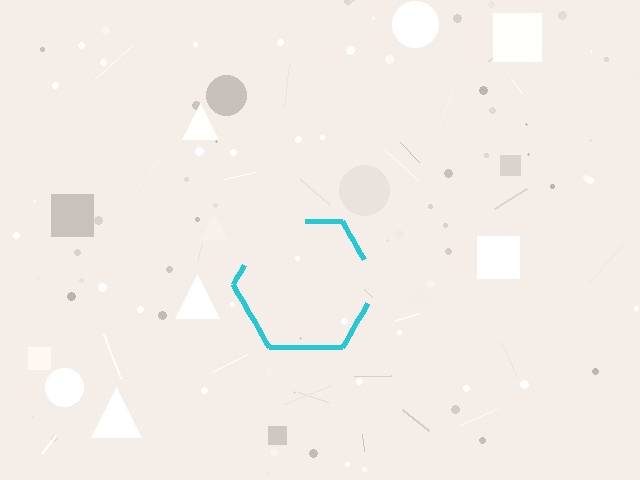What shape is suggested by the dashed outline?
The dashed outline suggests a hexagon.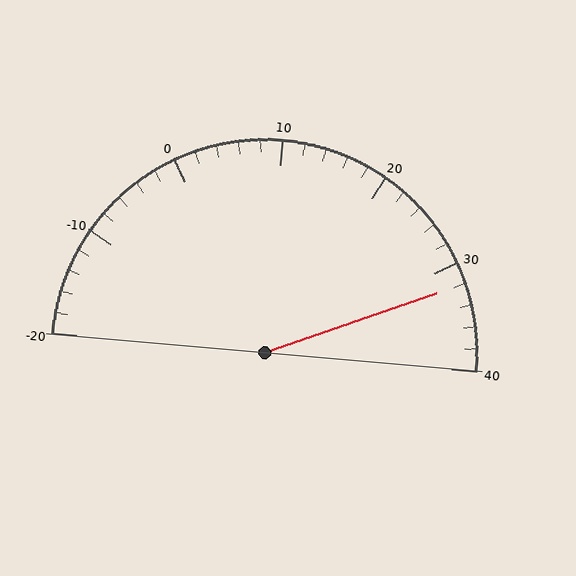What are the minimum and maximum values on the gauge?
The gauge ranges from -20 to 40.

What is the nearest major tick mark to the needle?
The nearest major tick mark is 30.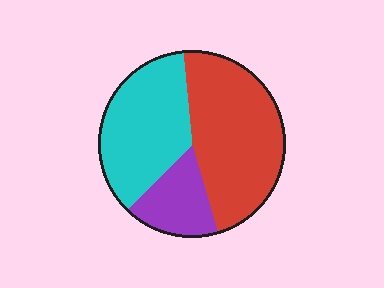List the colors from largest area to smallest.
From largest to smallest: red, cyan, purple.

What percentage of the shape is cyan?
Cyan takes up about three eighths (3/8) of the shape.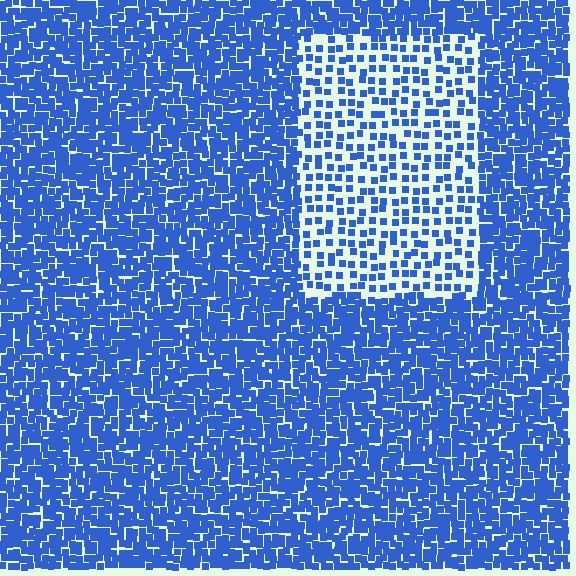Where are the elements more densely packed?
The elements are more densely packed outside the rectangle boundary.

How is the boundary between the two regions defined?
The boundary is defined by a change in element density (approximately 2.4x ratio). All elements are the same color, size, and shape.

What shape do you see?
I see a rectangle.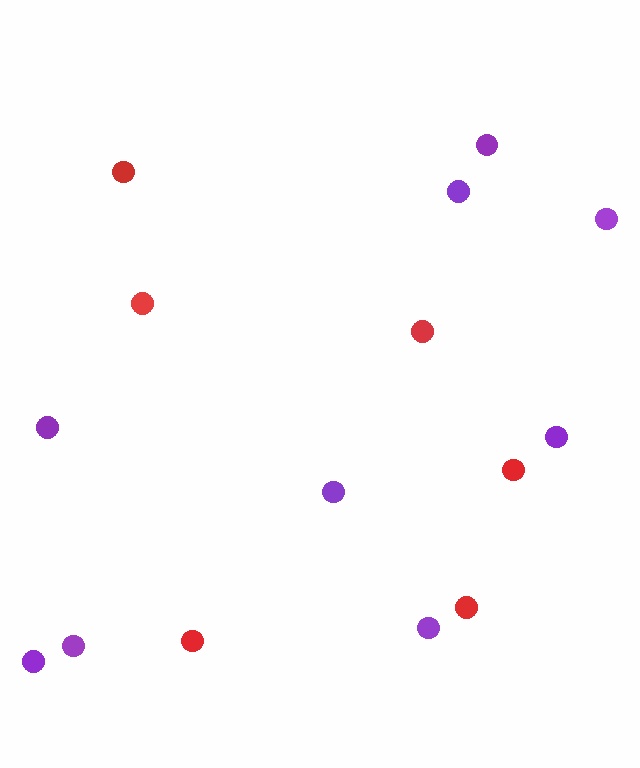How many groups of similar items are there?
There are 2 groups: one group of red circles (6) and one group of purple circles (9).